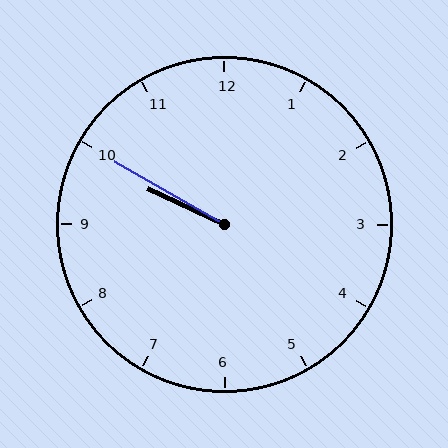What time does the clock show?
9:50.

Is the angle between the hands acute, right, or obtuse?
It is acute.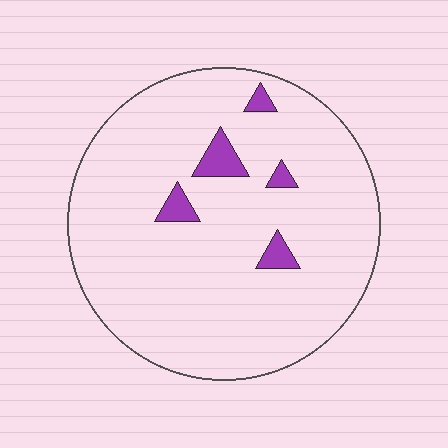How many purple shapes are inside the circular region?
5.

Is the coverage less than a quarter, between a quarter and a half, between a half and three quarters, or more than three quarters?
Less than a quarter.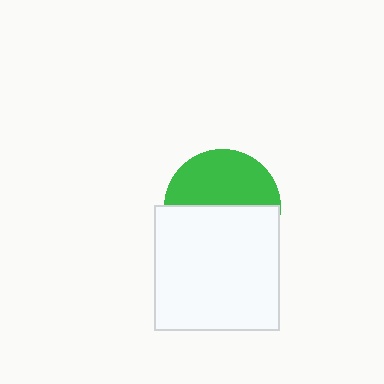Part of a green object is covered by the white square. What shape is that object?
It is a circle.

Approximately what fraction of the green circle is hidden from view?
Roughly 52% of the green circle is hidden behind the white square.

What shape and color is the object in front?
The object in front is a white square.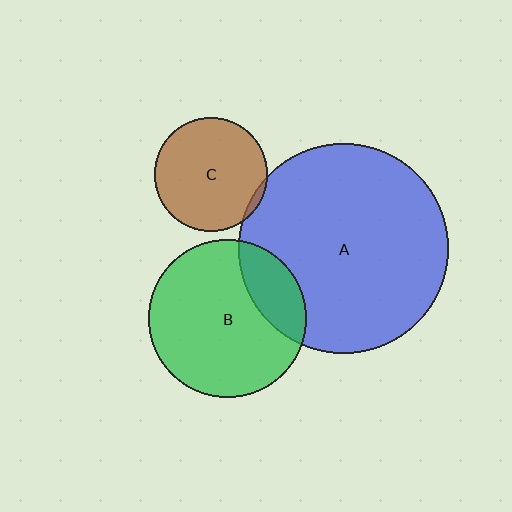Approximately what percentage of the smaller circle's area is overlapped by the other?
Approximately 5%.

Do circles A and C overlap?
Yes.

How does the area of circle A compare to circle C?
Approximately 3.4 times.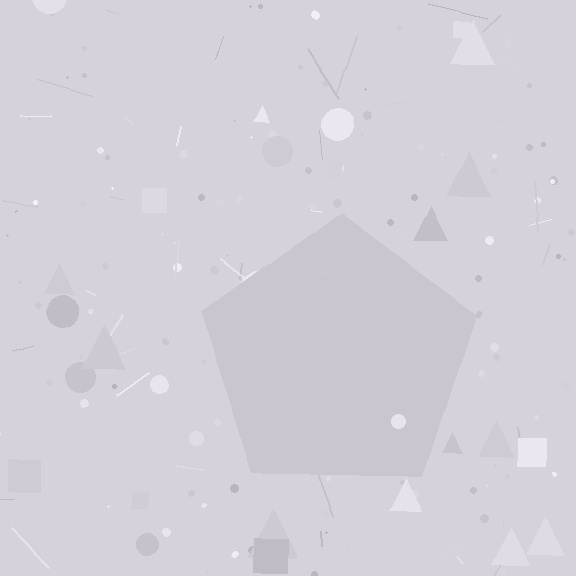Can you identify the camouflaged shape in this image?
The camouflaged shape is a pentagon.